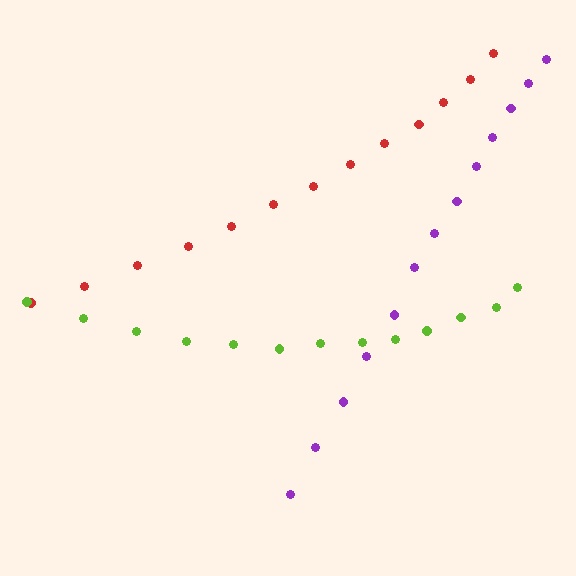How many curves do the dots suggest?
There are 3 distinct paths.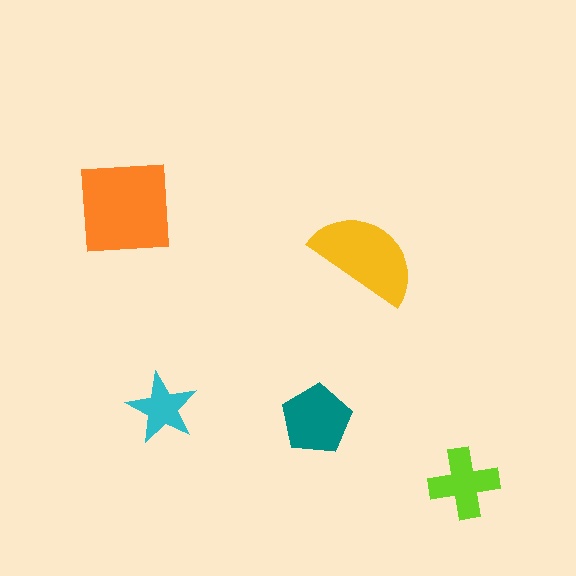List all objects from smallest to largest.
The cyan star, the lime cross, the teal pentagon, the yellow semicircle, the orange square.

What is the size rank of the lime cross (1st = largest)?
4th.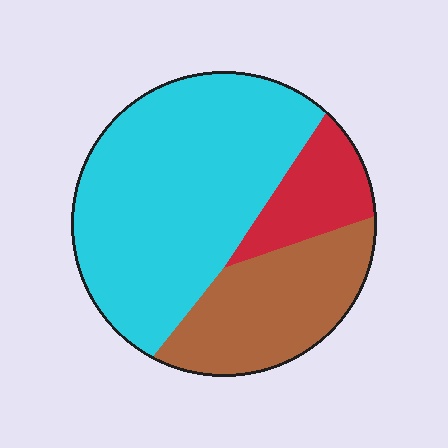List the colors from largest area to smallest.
From largest to smallest: cyan, brown, red.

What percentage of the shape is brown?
Brown takes up between a sixth and a third of the shape.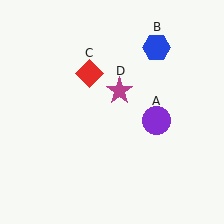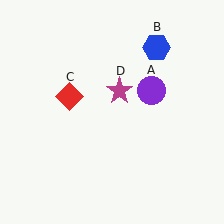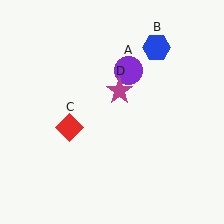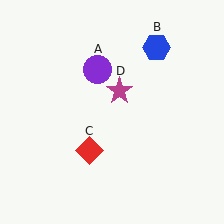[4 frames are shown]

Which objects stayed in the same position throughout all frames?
Blue hexagon (object B) and magenta star (object D) remained stationary.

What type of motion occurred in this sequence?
The purple circle (object A), red diamond (object C) rotated counterclockwise around the center of the scene.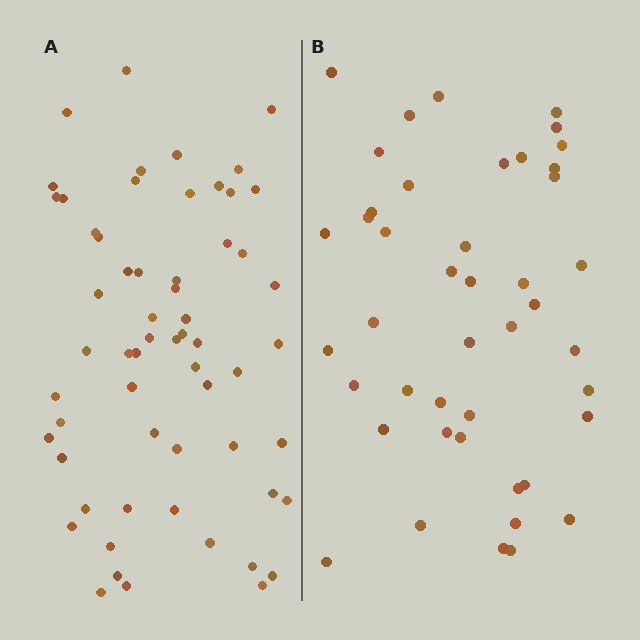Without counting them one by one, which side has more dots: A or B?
Region A (the left region) has more dots.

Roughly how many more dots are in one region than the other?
Region A has approximately 15 more dots than region B.